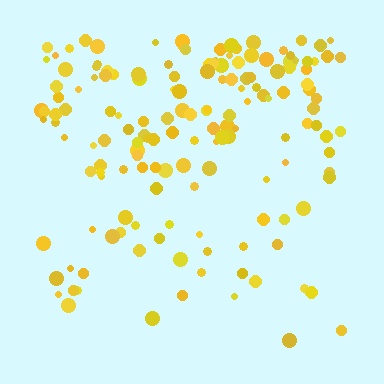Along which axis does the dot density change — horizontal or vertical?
Vertical.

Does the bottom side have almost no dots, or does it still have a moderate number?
Still a moderate number, just noticeably fewer than the top.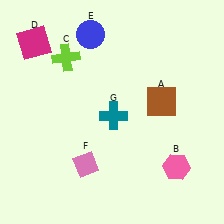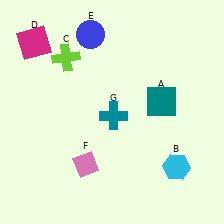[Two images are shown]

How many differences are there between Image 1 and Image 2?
There are 2 differences between the two images.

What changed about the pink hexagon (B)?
In Image 1, B is pink. In Image 2, it changed to cyan.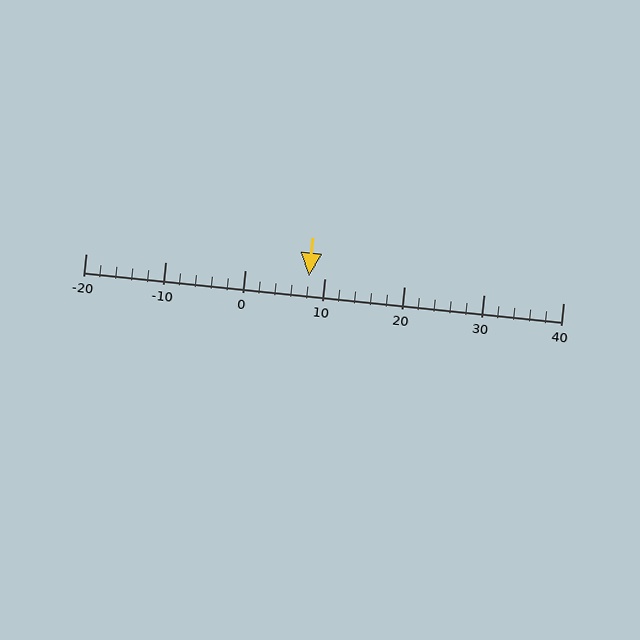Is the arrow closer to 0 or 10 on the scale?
The arrow is closer to 10.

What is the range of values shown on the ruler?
The ruler shows values from -20 to 40.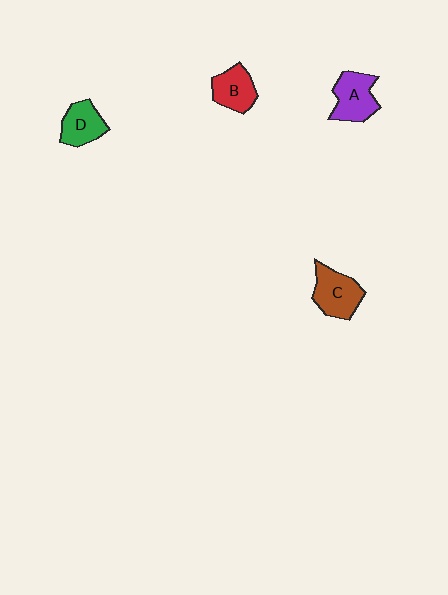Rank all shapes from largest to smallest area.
From largest to smallest: C (brown), A (purple), B (red), D (green).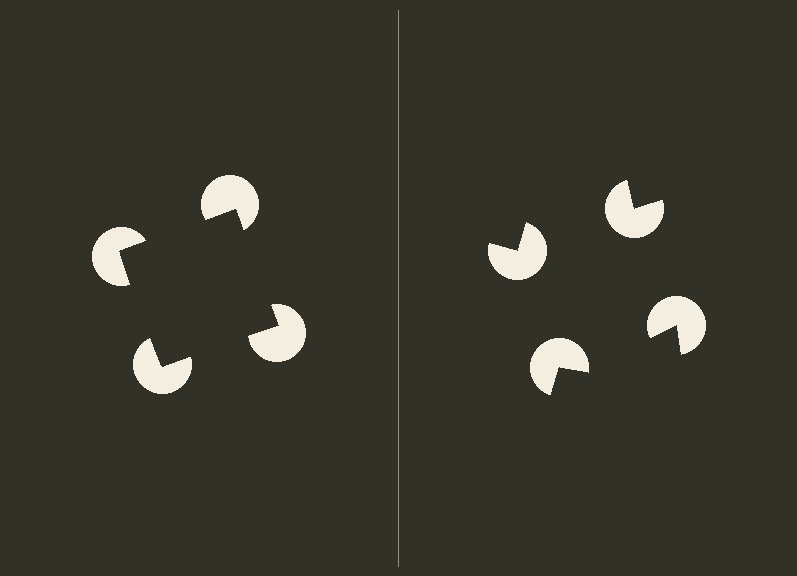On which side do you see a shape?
An illusory square appears on the left side. On the right side the wedge cuts are rotated, so no coherent shape forms.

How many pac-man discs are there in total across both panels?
8 — 4 on each side.